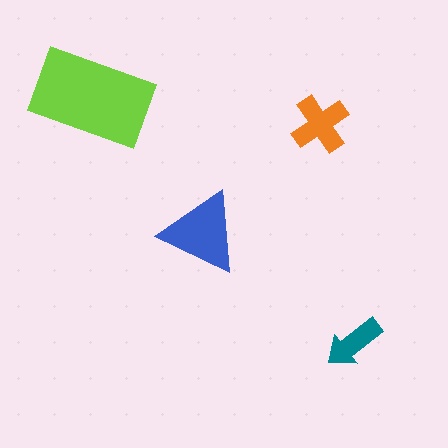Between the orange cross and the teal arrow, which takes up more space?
The orange cross.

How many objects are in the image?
There are 4 objects in the image.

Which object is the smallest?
The teal arrow.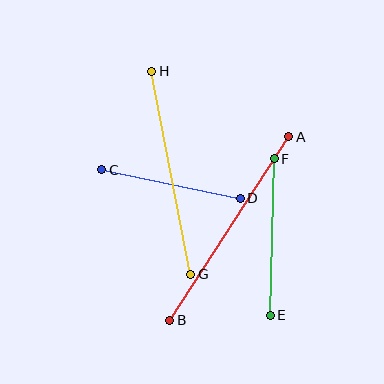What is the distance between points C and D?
The distance is approximately 141 pixels.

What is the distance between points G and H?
The distance is approximately 207 pixels.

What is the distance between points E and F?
The distance is approximately 156 pixels.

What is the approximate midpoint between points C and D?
The midpoint is at approximately (171, 184) pixels.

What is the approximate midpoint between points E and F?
The midpoint is at approximately (272, 237) pixels.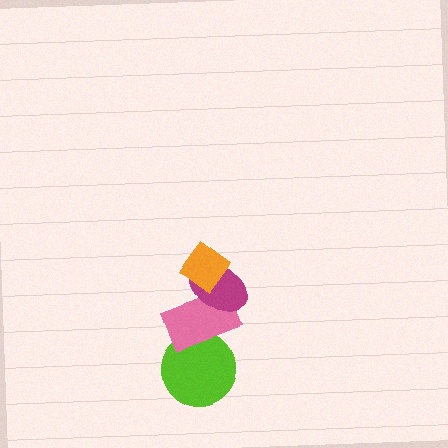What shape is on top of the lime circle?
The pink rectangle is on top of the lime circle.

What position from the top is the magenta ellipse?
The magenta ellipse is 2nd from the top.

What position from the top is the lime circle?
The lime circle is 4th from the top.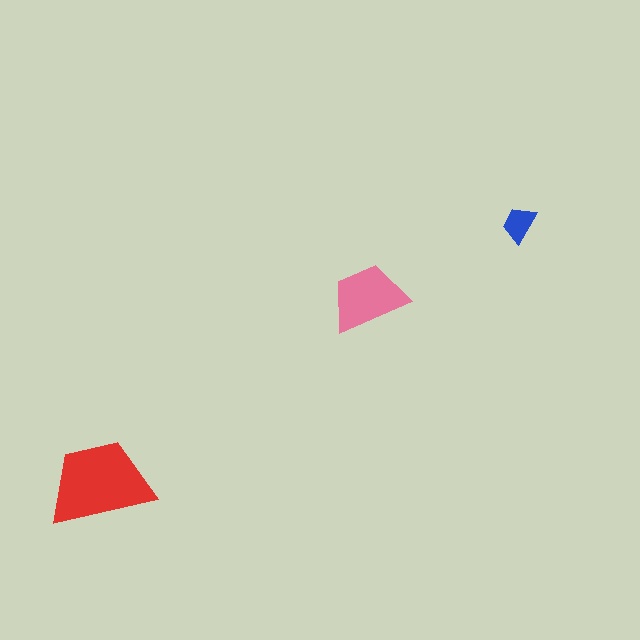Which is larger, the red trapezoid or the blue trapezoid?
The red one.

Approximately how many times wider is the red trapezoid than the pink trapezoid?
About 1.5 times wider.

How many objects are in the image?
There are 3 objects in the image.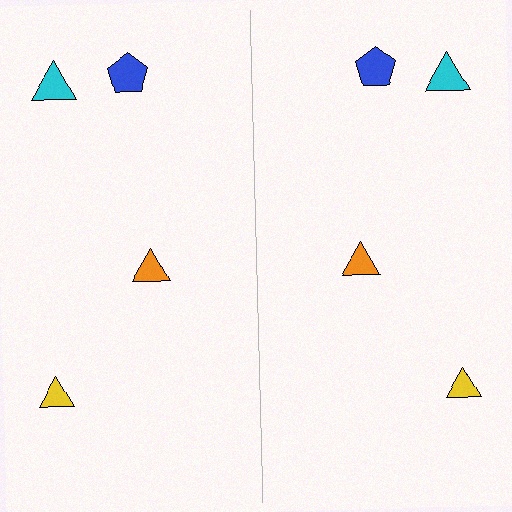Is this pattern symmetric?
Yes, this pattern has bilateral (reflection) symmetry.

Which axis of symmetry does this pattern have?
The pattern has a vertical axis of symmetry running through the center of the image.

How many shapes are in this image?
There are 8 shapes in this image.